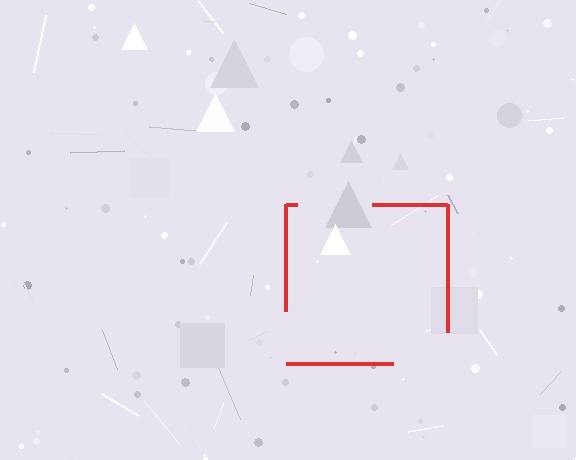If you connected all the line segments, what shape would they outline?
They would outline a square.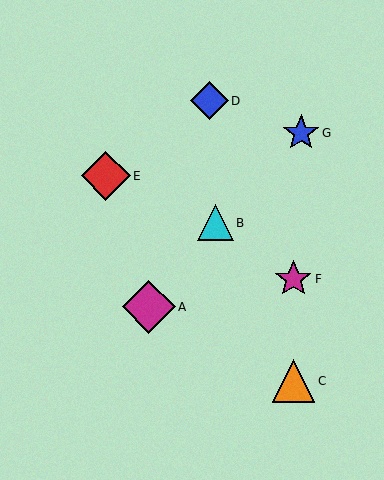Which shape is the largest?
The magenta diamond (labeled A) is the largest.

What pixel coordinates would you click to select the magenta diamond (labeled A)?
Click at (149, 307) to select the magenta diamond A.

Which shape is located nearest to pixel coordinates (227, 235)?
The cyan triangle (labeled B) at (215, 223) is nearest to that location.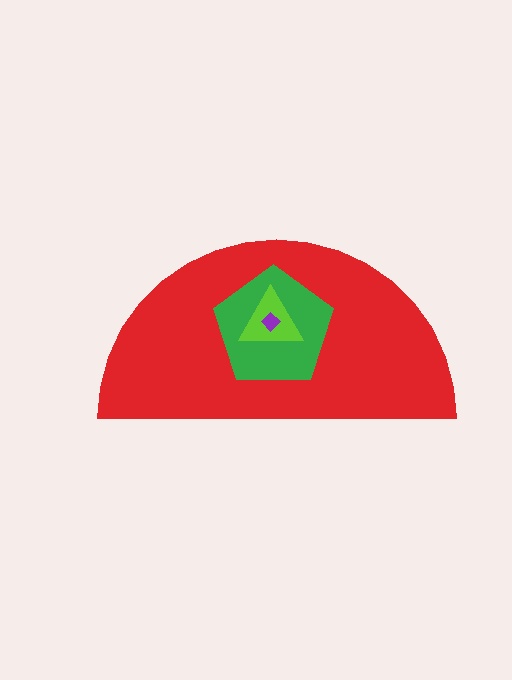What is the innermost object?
The purple diamond.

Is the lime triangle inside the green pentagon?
Yes.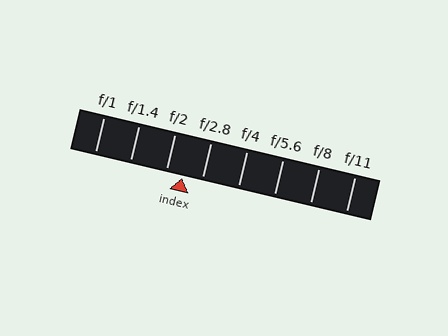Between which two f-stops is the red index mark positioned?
The index mark is between f/2 and f/2.8.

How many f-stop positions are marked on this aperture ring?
There are 8 f-stop positions marked.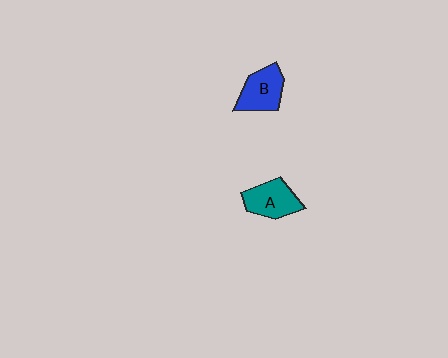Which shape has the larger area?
Shape A (teal).